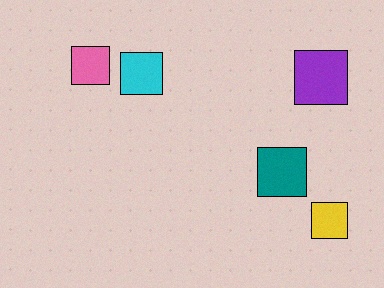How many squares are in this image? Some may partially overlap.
There are 5 squares.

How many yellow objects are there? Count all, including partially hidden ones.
There is 1 yellow object.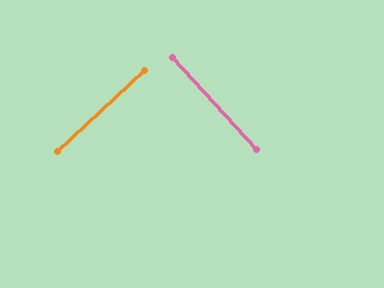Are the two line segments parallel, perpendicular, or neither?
Perpendicular — they meet at approximately 90°.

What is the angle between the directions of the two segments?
Approximately 90 degrees.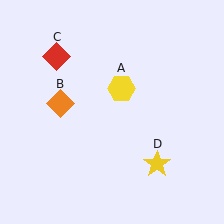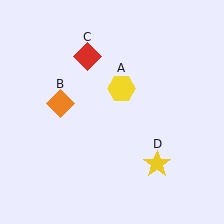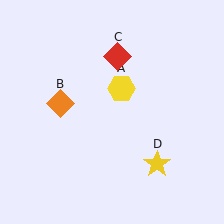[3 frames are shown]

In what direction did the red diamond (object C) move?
The red diamond (object C) moved right.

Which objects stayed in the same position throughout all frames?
Yellow hexagon (object A) and orange diamond (object B) and yellow star (object D) remained stationary.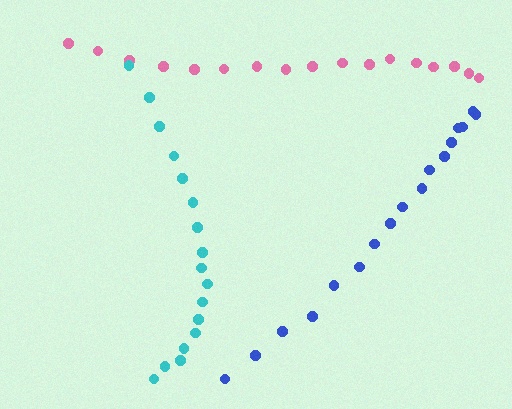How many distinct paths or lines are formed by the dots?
There are 3 distinct paths.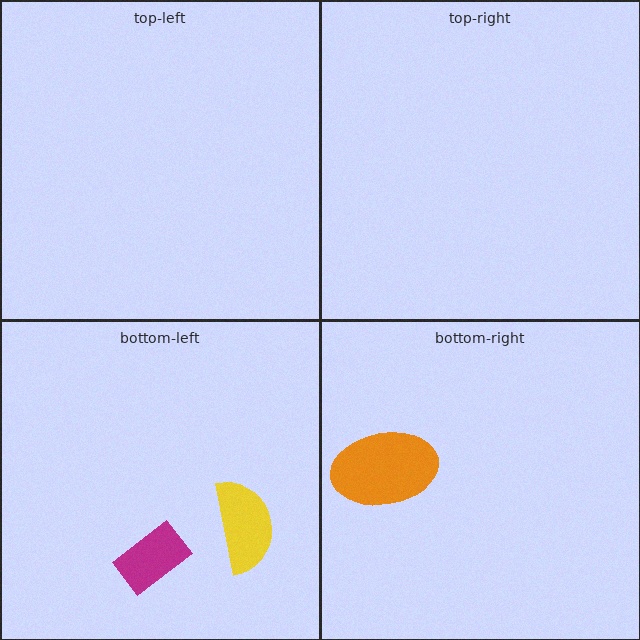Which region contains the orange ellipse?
The bottom-right region.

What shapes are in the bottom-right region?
The orange ellipse.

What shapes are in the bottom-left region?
The magenta rectangle, the yellow semicircle.